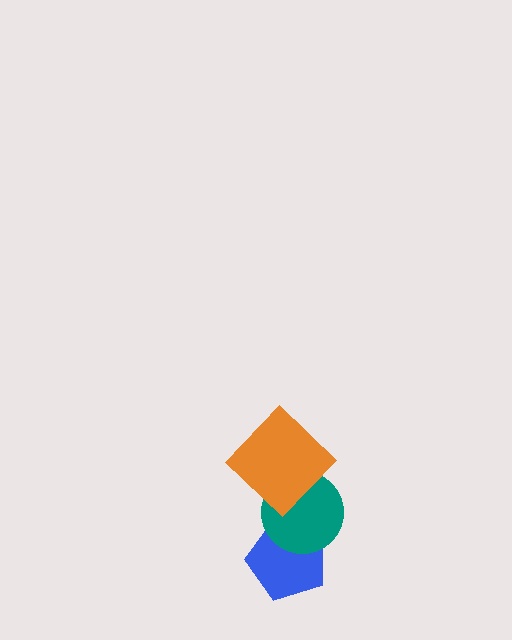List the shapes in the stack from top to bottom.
From top to bottom: the orange diamond, the teal circle, the blue pentagon.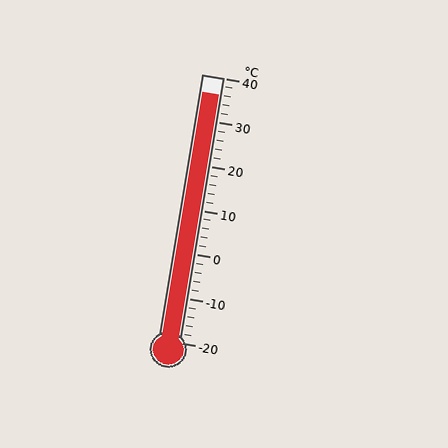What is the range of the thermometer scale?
The thermometer scale ranges from -20°C to 40°C.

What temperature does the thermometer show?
The thermometer shows approximately 36°C.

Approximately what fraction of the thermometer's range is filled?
The thermometer is filled to approximately 95% of its range.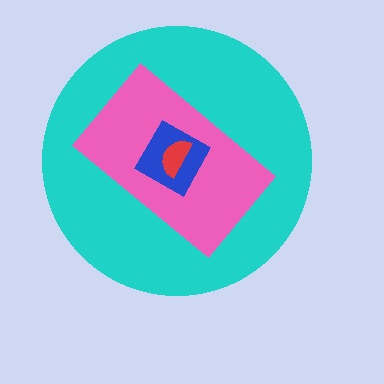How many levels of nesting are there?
4.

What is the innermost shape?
The red semicircle.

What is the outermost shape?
The cyan circle.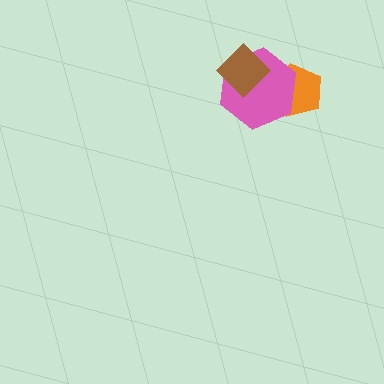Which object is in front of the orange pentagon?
The pink hexagon is in front of the orange pentagon.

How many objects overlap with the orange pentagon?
1 object overlaps with the orange pentagon.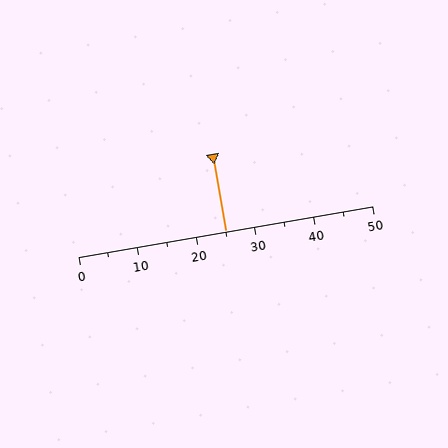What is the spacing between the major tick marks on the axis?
The major ticks are spaced 10 apart.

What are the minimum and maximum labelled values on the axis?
The axis runs from 0 to 50.